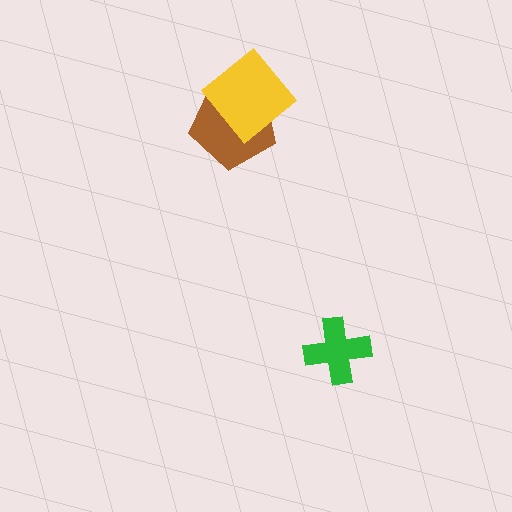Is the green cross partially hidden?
No, no other shape covers it.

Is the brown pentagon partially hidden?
Yes, it is partially covered by another shape.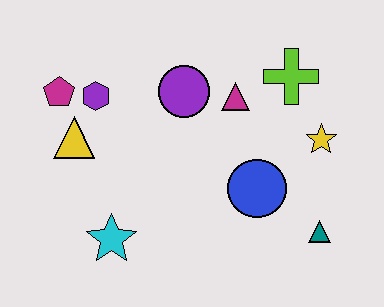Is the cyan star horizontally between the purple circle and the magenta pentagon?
Yes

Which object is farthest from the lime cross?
The cyan star is farthest from the lime cross.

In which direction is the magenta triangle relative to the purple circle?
The magenta triangle is to the right of the purple circle.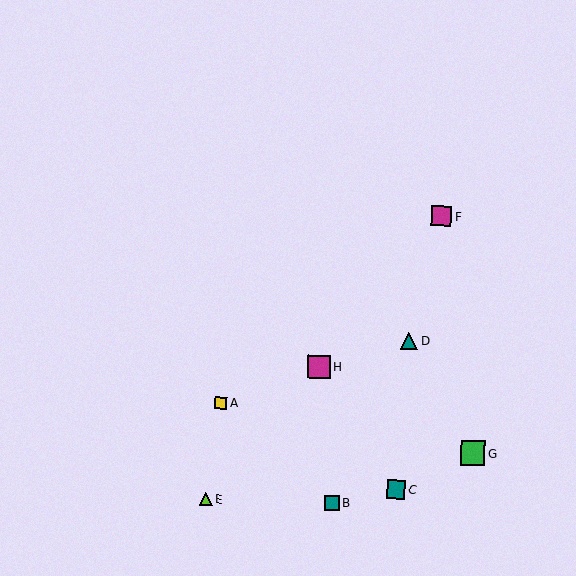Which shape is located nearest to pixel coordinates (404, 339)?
The teal triangle (labeled D) at (409, 341) is nearest to that location.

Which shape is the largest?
The green square (labeled G) is the largest.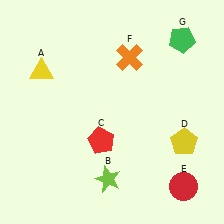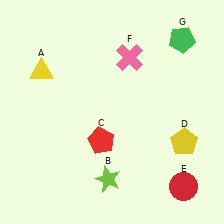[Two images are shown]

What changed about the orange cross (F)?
In Image 1, F is orange. In Image 2, it changed to pink.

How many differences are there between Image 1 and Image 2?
There is 1 difference between the two images.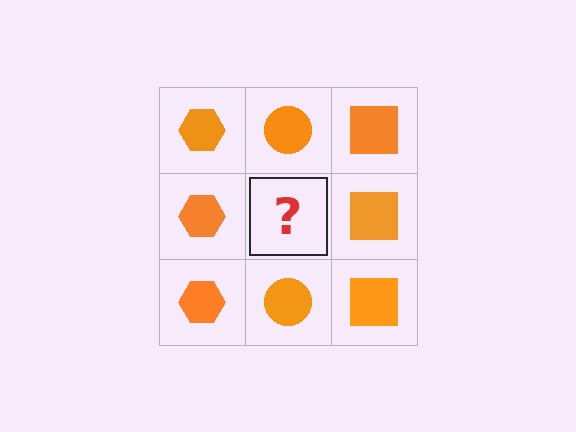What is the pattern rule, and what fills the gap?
The rule is that each column has a consistent shape. The gap should be filled with an orange circle.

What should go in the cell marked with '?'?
The missing cell should contain an orange circle.